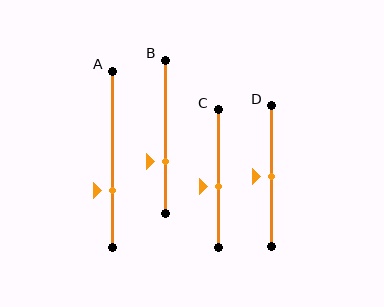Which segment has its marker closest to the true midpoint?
Segment D has its marker closest to the true midpoint.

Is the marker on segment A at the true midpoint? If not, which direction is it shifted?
No, the marker on segment A is shifted downward by about 18% of the segment length.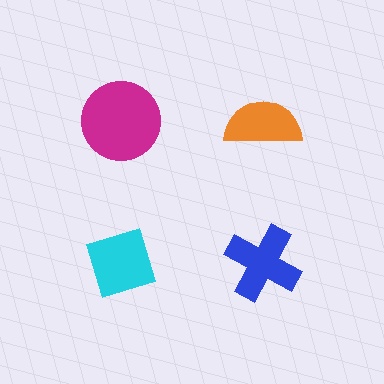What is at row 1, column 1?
A magenta circle.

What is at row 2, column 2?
A blue cross.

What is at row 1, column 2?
An orange semicircle.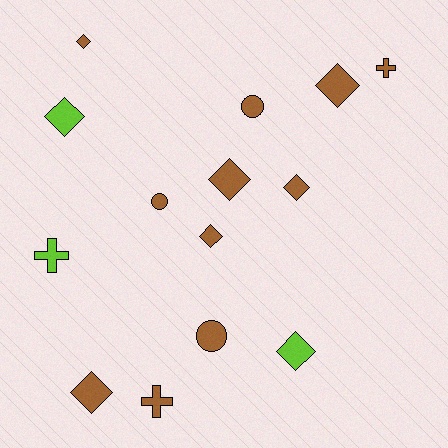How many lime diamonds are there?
There are 2 lime diamonds.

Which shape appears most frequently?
Diamond, with 8 objects.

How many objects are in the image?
There are 14 objects.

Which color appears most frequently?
Brown, with 11 objects.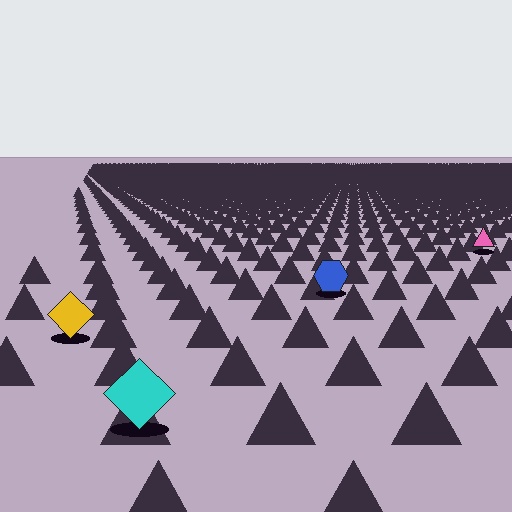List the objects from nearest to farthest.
From nearest to farthest: the cyan diamond, the yellow diamond, the blue hexagon, the pink triangle.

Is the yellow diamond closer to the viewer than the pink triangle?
Yes. The yellow diamond is closer — you can tell from the texture gradient: the ground texture is coarser near it.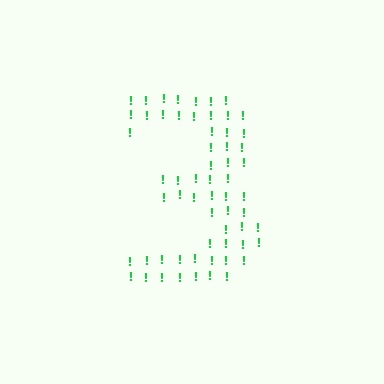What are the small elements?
The small elements are exclamation marks.